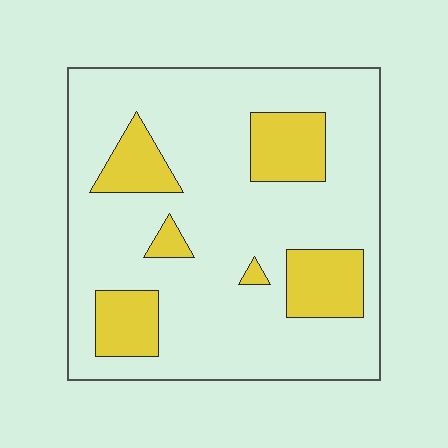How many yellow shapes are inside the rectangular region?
6.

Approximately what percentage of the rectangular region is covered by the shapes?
Approximately 20%.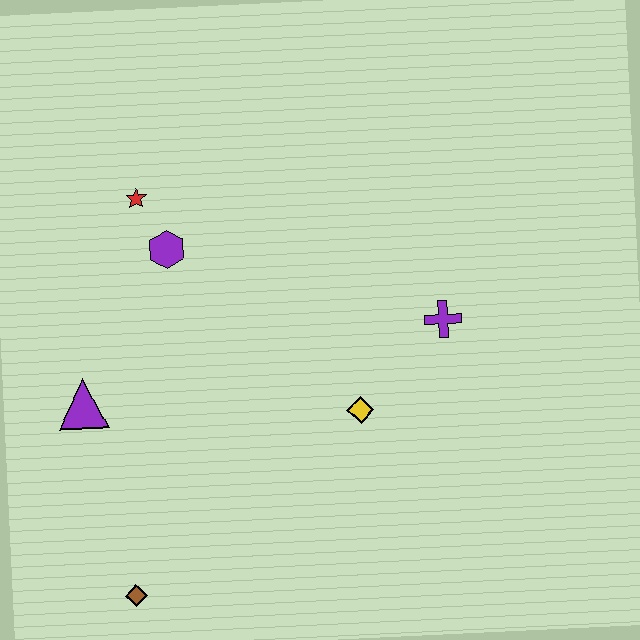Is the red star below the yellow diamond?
No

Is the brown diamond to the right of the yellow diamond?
No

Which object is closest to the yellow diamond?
The purple cross is closest to the yellow diamond.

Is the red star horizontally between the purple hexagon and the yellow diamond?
No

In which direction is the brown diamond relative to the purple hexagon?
The brown diamond is below the purple hexagon.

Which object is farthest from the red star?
The brown diamond is farthest from the red star.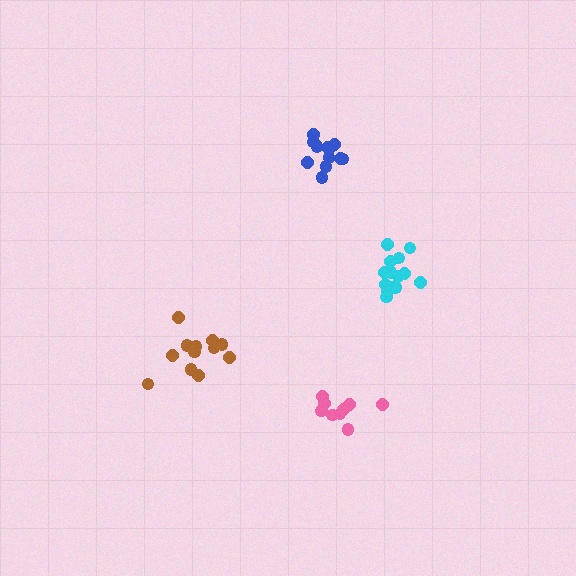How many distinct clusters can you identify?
There are 4 distinct clusters.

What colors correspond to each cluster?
The clusters are colored: blue, cyan, pink, brown.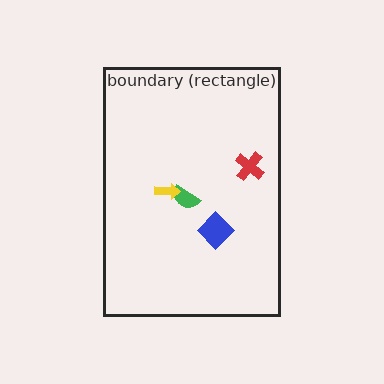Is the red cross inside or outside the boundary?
Inside.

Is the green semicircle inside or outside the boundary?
Inside.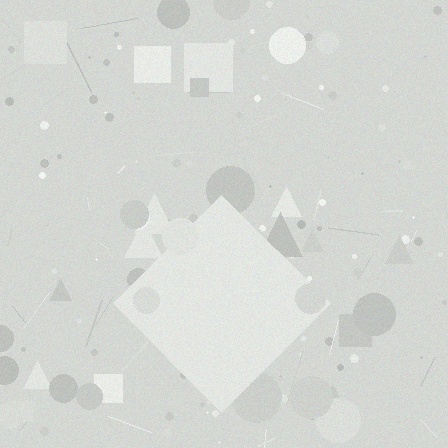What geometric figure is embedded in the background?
A diamond is embedded in the background.